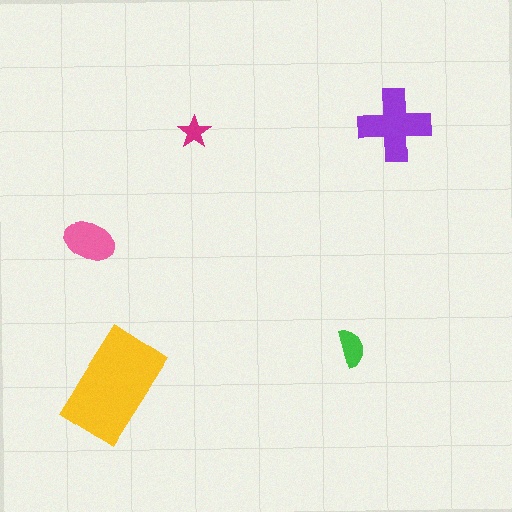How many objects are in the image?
There are 5 objects in the image.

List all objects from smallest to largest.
The magenta star, the green semicircle, the pink ellipse, the purple cross, the yellow rectangle.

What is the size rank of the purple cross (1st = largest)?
2nd.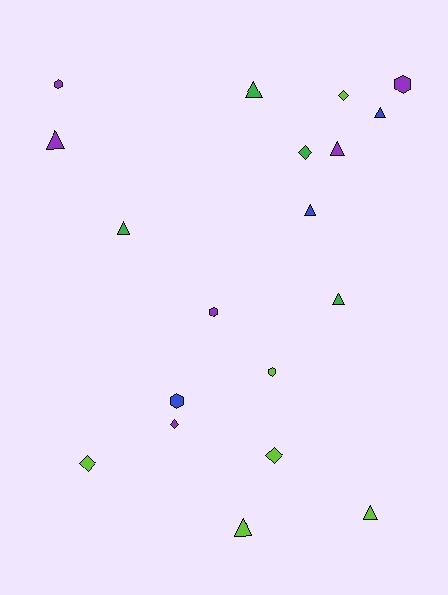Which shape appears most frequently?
Triangle, with 9 objects.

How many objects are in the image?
There are 19 objects.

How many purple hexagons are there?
There are 3 purple hexagons.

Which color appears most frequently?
Lime, with 6 objects.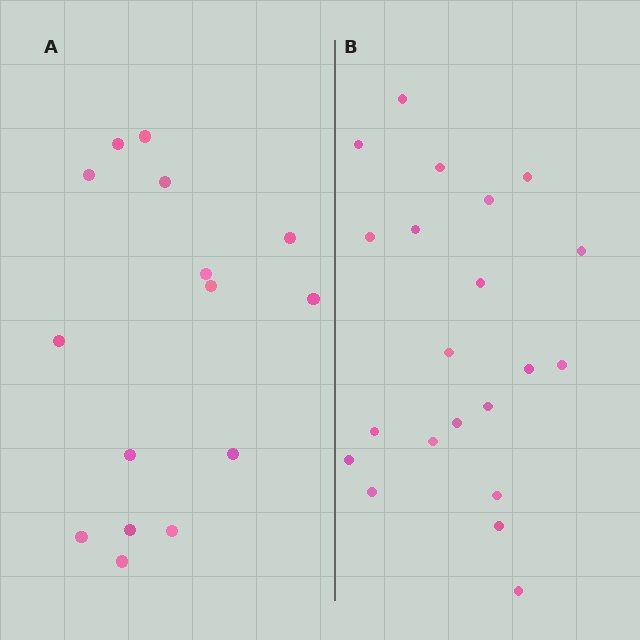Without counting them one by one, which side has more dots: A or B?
Region B (the right region) has more dots.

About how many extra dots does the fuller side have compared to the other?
Region B has about 6 more dots than region A.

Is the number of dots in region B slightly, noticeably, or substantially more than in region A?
Region B has noticeably more, but not dramatically so. The ratio is roughly 1.4 to 1.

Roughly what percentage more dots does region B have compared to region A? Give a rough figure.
About 40% more.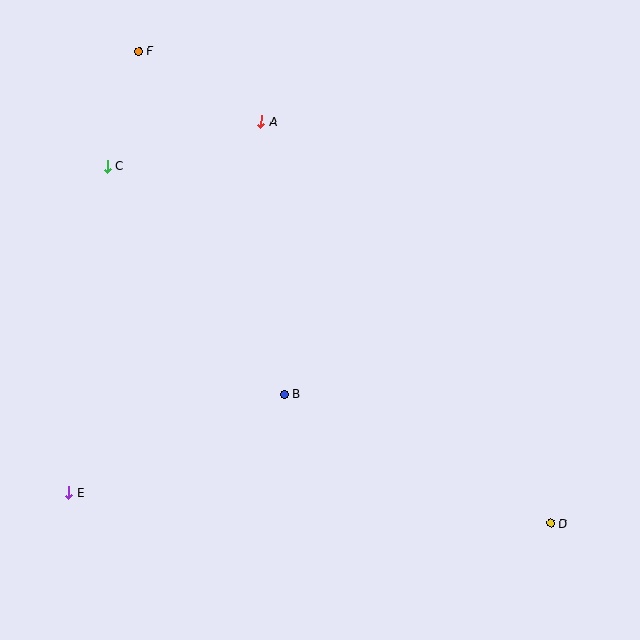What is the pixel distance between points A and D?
The distance between A and D is 495 pixels.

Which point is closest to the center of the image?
Point B at (284, 394) is closest to the center.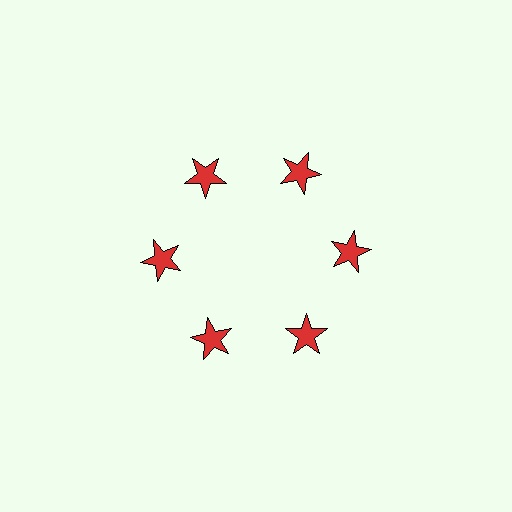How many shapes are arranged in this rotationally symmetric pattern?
There are 6 shapes, arranged in 6 groups of 1.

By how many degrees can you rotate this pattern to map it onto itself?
The pattern maps onto itself every 60 degrees of rotation.